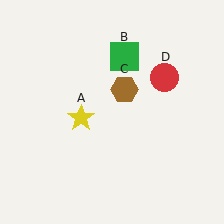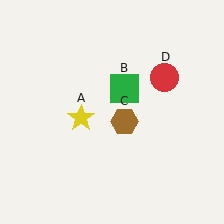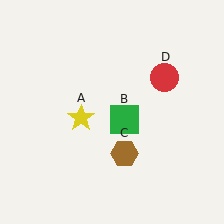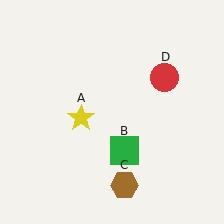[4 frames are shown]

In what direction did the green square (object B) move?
The green square (object B) moved down.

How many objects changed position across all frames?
2 objects changed position: green square (object B), brown hexagon (object C).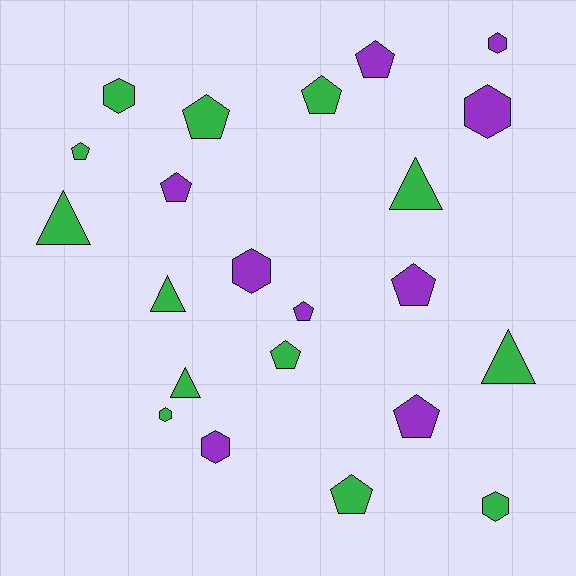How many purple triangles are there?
There are no purple triangles.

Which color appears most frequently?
Green, with 13 objects.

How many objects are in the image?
There are 22 objects.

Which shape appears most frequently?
Pentagon, with 10 objects.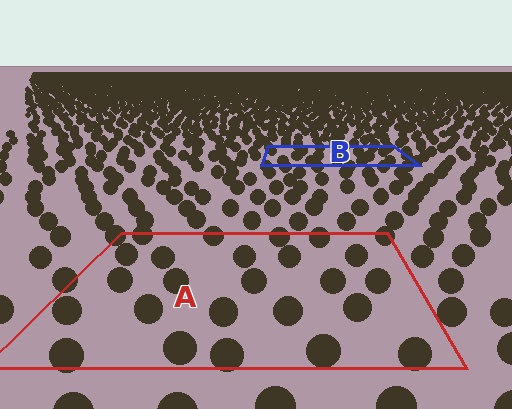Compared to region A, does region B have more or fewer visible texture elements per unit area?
Region B has more texture elements per unit area — they are packed more densely because it is farther away.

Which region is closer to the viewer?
Region A is closer. The texture elements there are larger and more spread out.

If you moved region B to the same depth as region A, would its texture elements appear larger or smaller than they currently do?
They would appear larger. At a closer depth, the same texture elements are projected at a bigger on-screen size.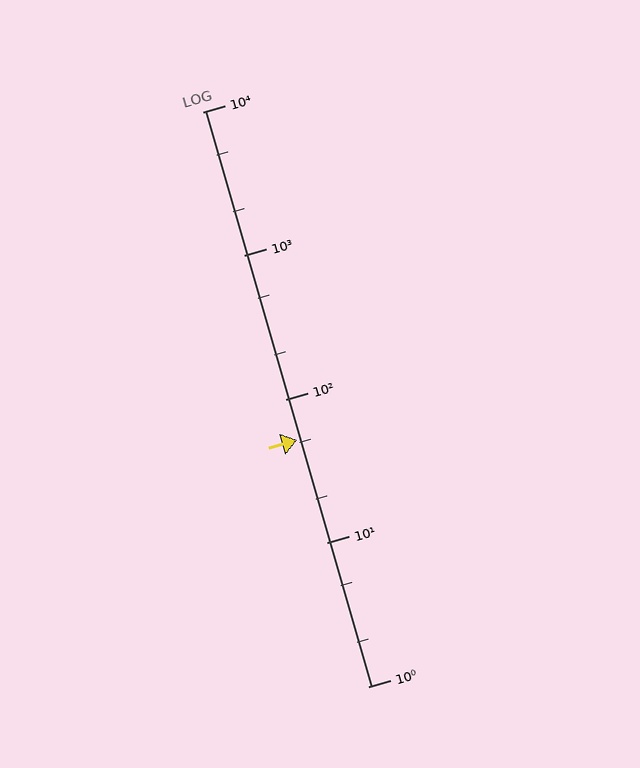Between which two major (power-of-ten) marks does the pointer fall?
The pointer is between 10 and 100.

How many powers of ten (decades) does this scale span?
The scale spans 4 decades, from 1 to 10000.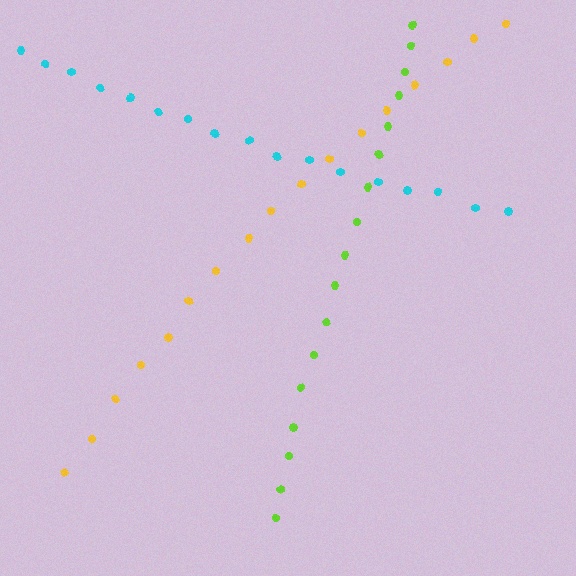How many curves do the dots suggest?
There are 3 distinct paths.